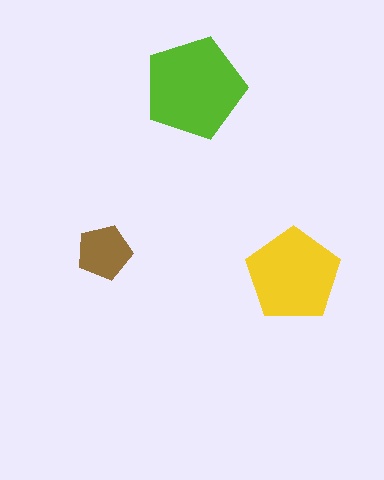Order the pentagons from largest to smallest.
the lime one, the yellow one, the brown one.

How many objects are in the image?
There are 3 objects in the image.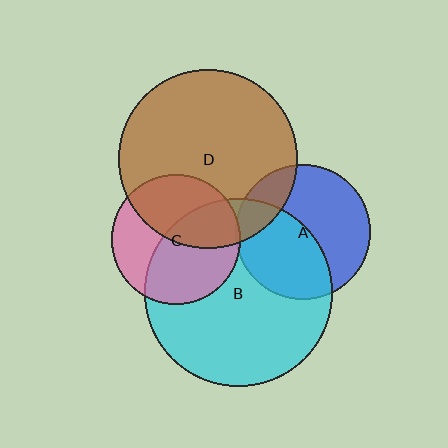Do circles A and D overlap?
Yes.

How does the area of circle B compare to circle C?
Approximately 2.1 times.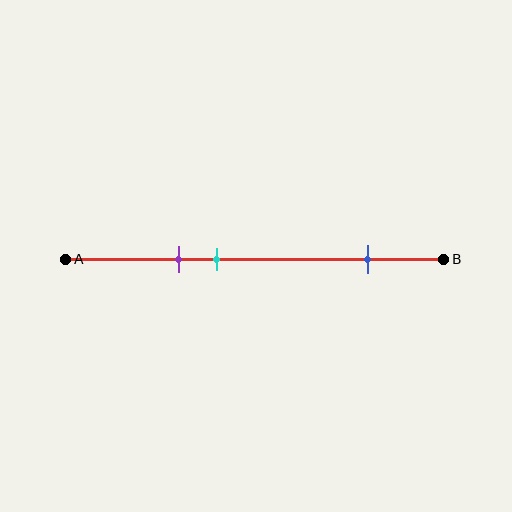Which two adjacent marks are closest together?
The purple and cyan marks are the closest adjacent pair.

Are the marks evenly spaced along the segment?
No, the marks are not evenly spaced.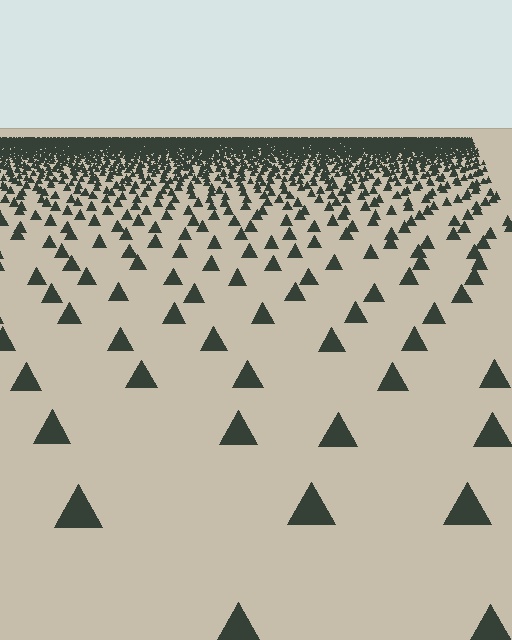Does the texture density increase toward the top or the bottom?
Density increases toward the top.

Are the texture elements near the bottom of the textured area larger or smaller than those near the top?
Larger. Near the bottom, elements are closer to the viewer and appear at a bigger on-screen size.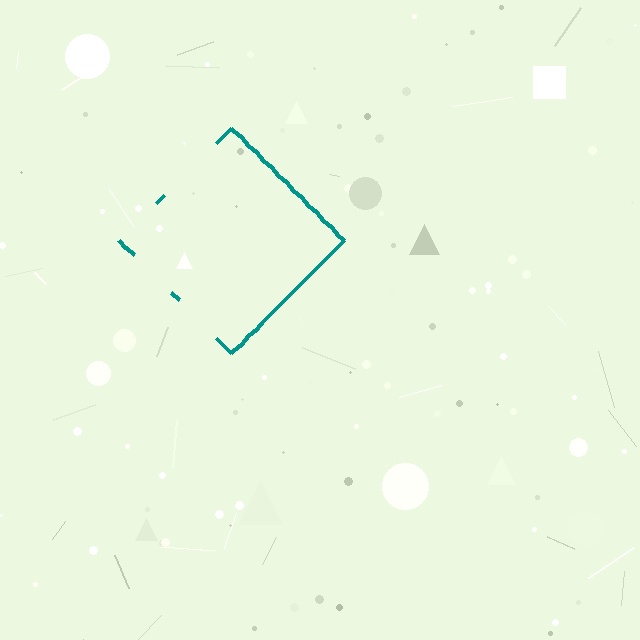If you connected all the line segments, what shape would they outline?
They would outline a diamond.